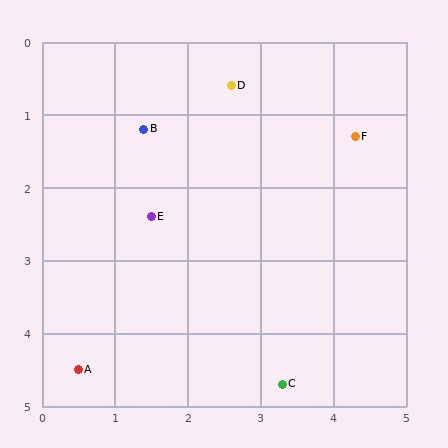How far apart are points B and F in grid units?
Points B and F are about 2.9 grid units apart.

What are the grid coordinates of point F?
Point F is at approximately (4.3, 1.3).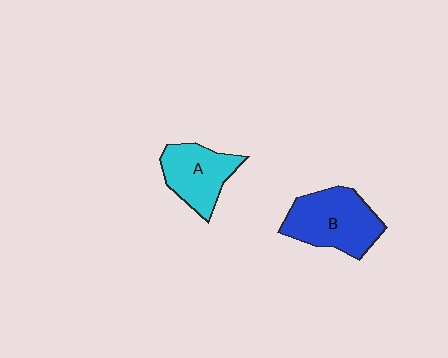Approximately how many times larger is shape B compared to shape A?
Approximately 1.3 times.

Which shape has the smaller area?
Shape A (cyan).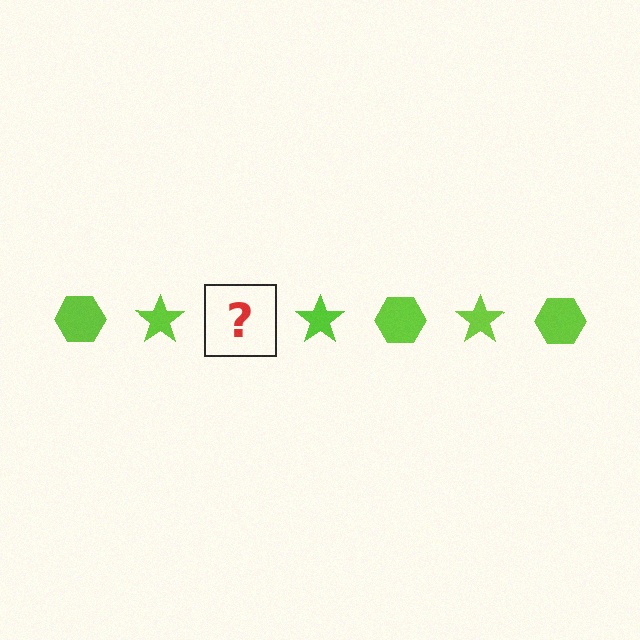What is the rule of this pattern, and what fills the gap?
The rule is that the pattern cycles through hexagon, star shapes in lime. The gap should be filled with a lime hexagon.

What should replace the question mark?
The question mark should be replaced with a lime hexagon.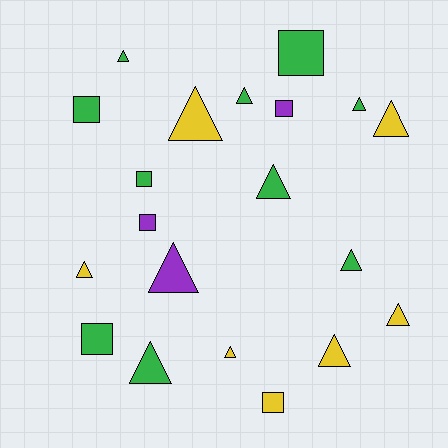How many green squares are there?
There are 4 green squares.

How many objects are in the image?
There are 20 objects.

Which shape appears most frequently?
Triangle, with 13 objects.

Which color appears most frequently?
Green, with 10 objects.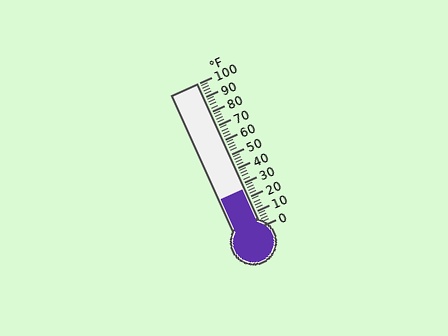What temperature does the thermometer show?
The thermometer shows approximately 26°F.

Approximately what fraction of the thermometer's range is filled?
The thermometer is filled to approximately 25% of its range.